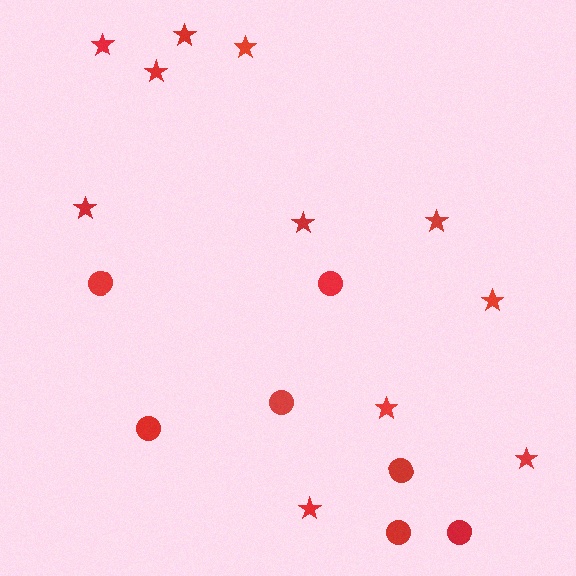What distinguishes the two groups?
There are 2 groups: one group of circles (7) and one group of stars (11).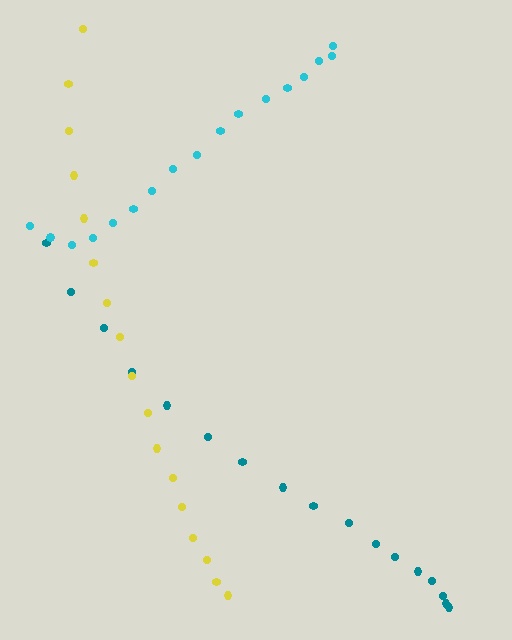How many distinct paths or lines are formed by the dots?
There are 3 distinct paths.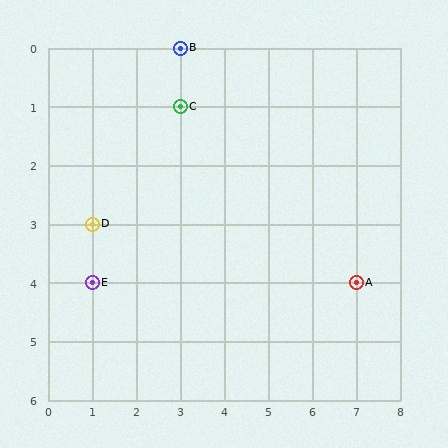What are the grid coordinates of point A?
Point A is at grid coordinates (7, 4).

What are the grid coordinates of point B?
Point B is at grid coordinates (3, 0).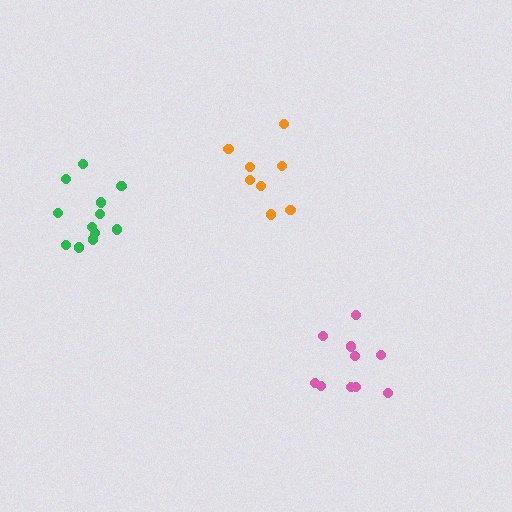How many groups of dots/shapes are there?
There are 3 groups.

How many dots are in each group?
Group 1: 8 dots, Group 2: 12 dots, Group 3: 10 dots (30 total).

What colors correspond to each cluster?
The clusters are colored: orange, green, pink.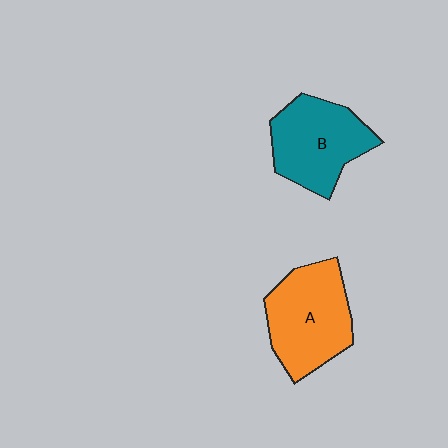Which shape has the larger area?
Shape A (orange).